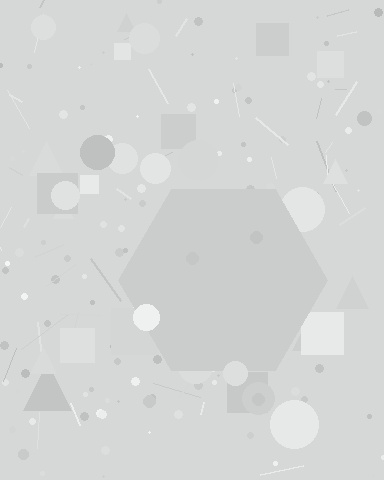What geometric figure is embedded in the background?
A hexagon is embedded in the background.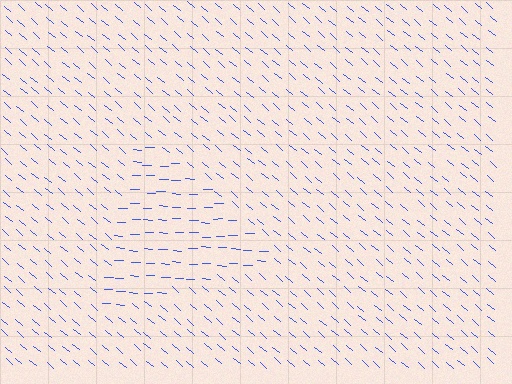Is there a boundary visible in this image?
Yes, there is a texture boundary formed by a change in line orientation.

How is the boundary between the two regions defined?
The boundary is defined purely by a change in line orientation (approximately 38 degrees difference). All lines are the same color and thickness.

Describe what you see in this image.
The image is filled with small blue line segments. A triangle region in the image has lines oriented differently from the surrounding lines, creating a visible texture boundary.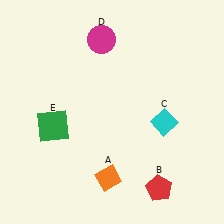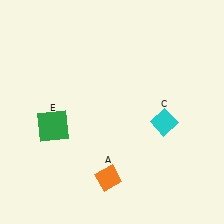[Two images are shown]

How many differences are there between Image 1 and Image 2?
There are 2 differences between the two images.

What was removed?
The red pentagon (B), the magenta circle (D) were removed in Image 2.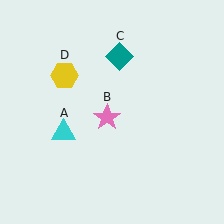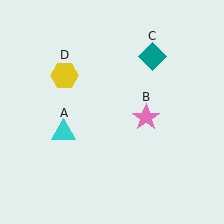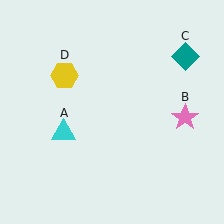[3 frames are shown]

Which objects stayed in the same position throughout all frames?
Cyan triangle (object A) and yellow hexagon (object D) remained stationary.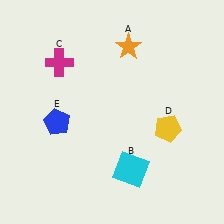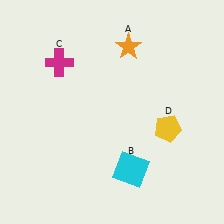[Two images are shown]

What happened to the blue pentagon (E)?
The blue pentagon (E) was removed in Image 2. It was in the bottom-left area of Image 1.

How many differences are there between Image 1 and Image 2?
There is 1 difference between the two images.